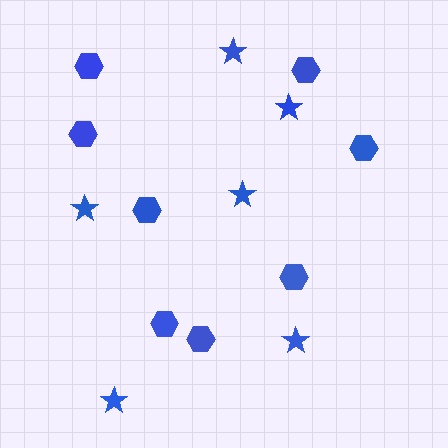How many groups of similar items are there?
There are 2 groups: one group of hexagons (8) and one group of stars (6).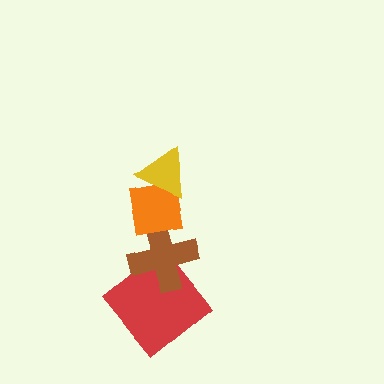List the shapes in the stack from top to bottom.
From top to bottom: the yellow triangle, the orange square, the brown cross, the red diamond.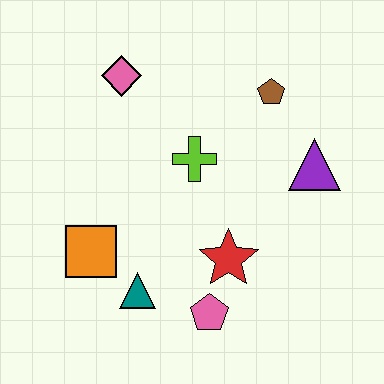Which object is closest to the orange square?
The teal triangle is closest to the orange square.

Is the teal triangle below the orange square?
Yes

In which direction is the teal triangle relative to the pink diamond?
The teal triangle is below the pink diamond.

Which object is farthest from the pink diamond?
The pink pentagon is farthest from the pink diamond.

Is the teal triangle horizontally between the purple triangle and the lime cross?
No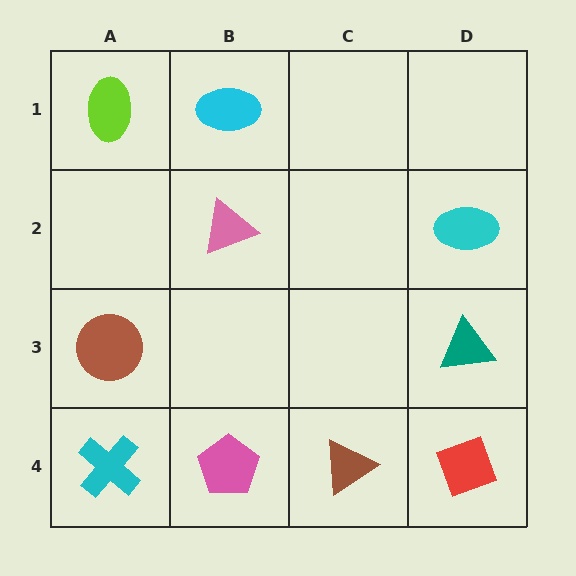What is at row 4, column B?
A pink pentagon.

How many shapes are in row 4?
4 shapes.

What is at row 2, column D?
A cyan ellipse.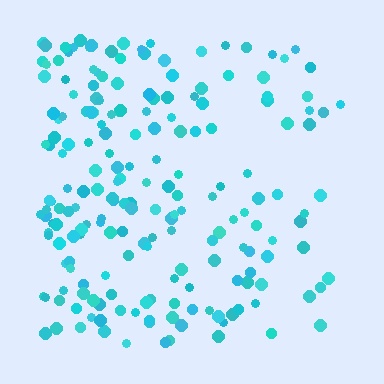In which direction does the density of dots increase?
From right to left, with the left side densest.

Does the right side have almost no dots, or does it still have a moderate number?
Still a moderate number, just noticeably fewer than the left.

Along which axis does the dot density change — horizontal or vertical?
Horizontal.